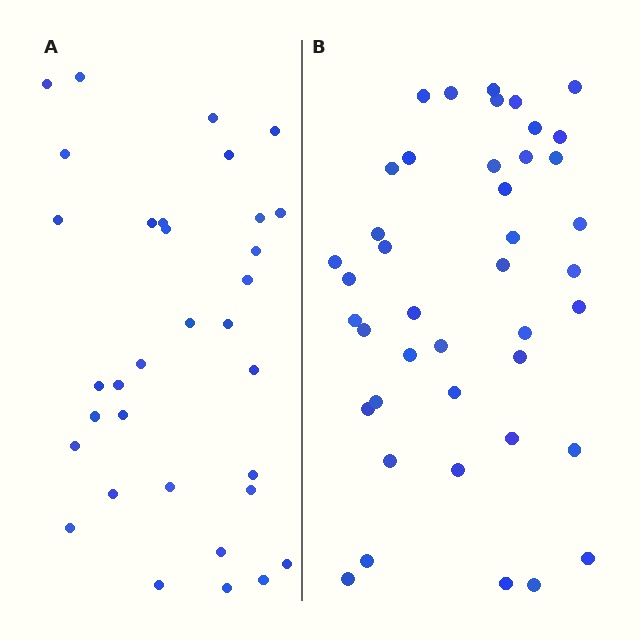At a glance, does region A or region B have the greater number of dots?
Region B (the right region) has more dots.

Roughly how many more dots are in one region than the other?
Region B has roughly 8 or so more dots than region A.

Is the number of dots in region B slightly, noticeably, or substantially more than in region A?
Region B has noticeably more, but not dramatically so. The ratio is roughly 1.3 to 1.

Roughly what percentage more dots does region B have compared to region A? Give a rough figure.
About 25% more.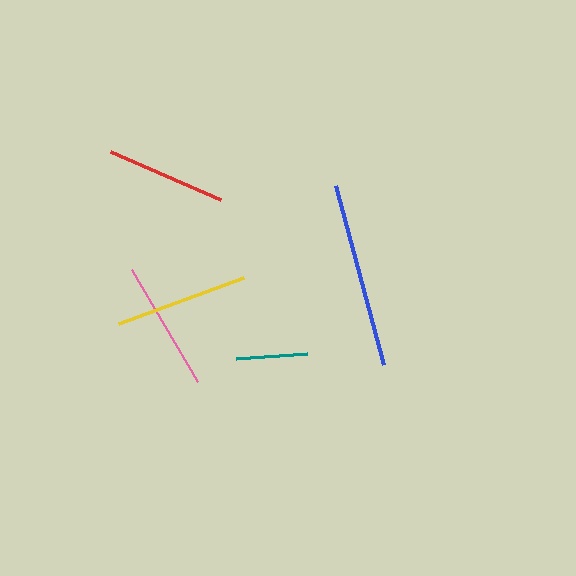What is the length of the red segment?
The red segment is approximately 120 pixels long.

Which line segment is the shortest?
The teal line is the shortest at approximately 71 pixels.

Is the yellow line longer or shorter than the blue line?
The blue line is longer than the yellow line.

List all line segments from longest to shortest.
From longest to shortest: blue, yellow, pink, red, teal.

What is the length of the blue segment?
The blue segment is approximately 185 pixels long.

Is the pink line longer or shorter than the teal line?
The pink line is longer than the teal line.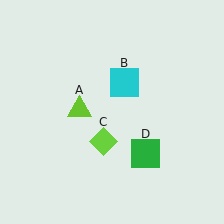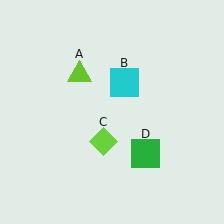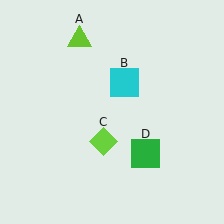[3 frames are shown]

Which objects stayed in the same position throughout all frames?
Cyan square (object B) and lime diamond (object C) and green square (object D) remained stationary.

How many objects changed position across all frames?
1 object changed position: lime triangle (object A).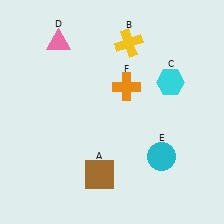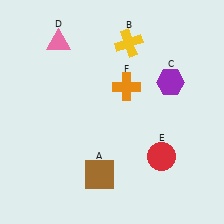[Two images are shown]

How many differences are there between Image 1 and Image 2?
There are 2 differences between the two images.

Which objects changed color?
C changed from cyan to purple. E changed from cyan to red.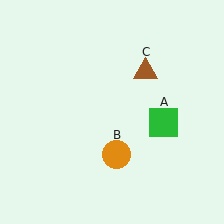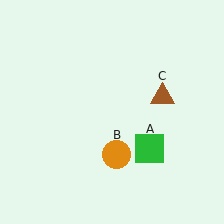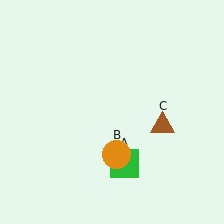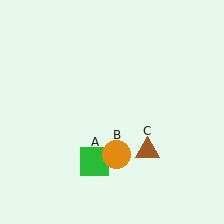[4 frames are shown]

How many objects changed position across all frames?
2 objects changed position: green square (object A), brown triangle (object C).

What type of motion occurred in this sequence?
The green square (object A), brown triangle (object C) rotated clockwise around the center of the scene.